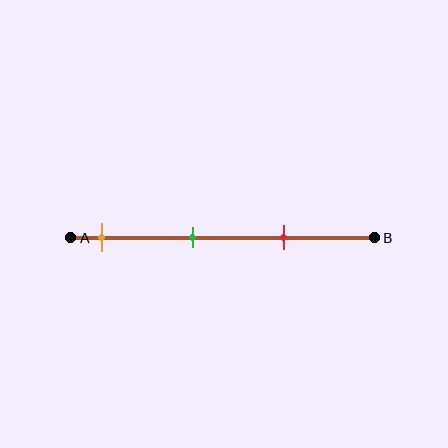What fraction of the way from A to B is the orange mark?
The orange mark is approximately 10% (0.1) of the way from A to B.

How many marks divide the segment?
There are 3 marks dividing the segment.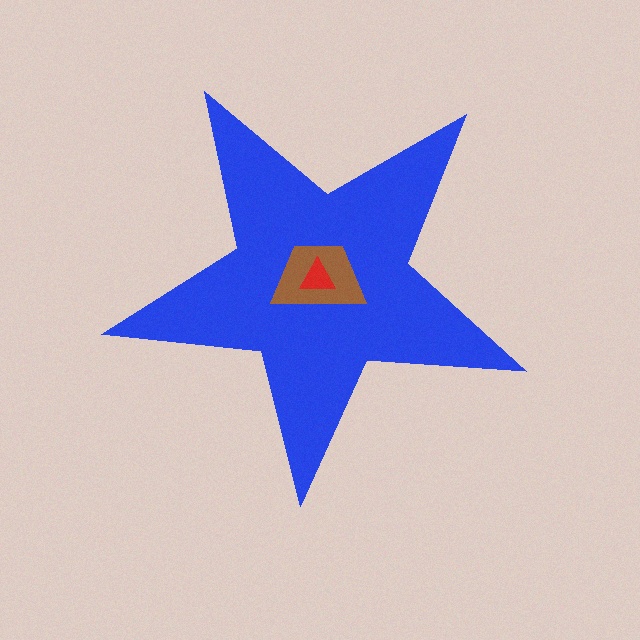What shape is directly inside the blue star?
The brown trapezoid.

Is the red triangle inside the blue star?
Yes.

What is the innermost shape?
The red triangle.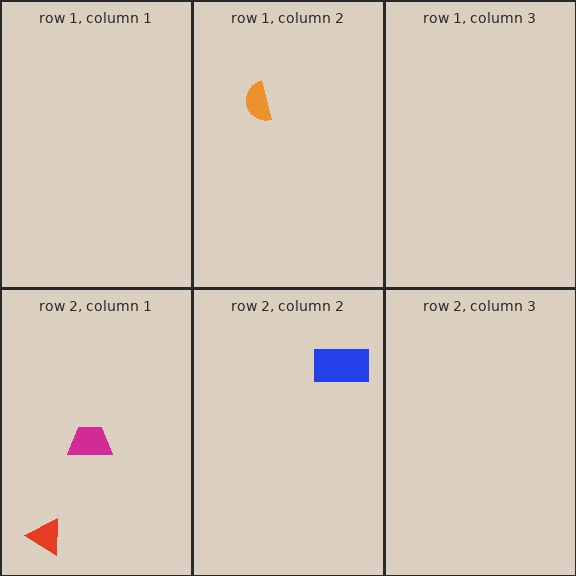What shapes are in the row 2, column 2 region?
The blue rectangle.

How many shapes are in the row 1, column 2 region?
1.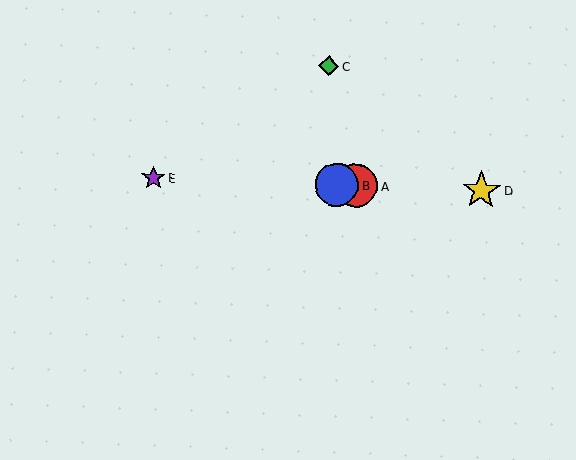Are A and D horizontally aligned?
Yes, both are at y≈186.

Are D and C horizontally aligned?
No, D is at y≈191 and C is at y≈66.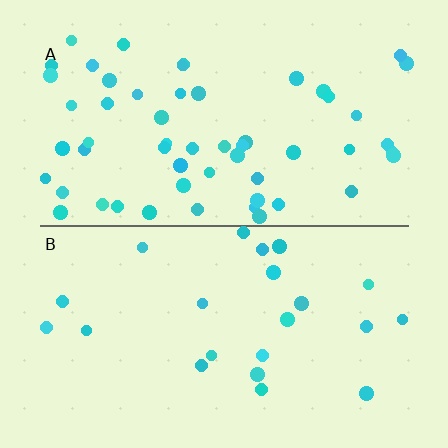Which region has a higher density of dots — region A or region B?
A (the top).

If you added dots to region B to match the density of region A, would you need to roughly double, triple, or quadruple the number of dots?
Approximately triple.